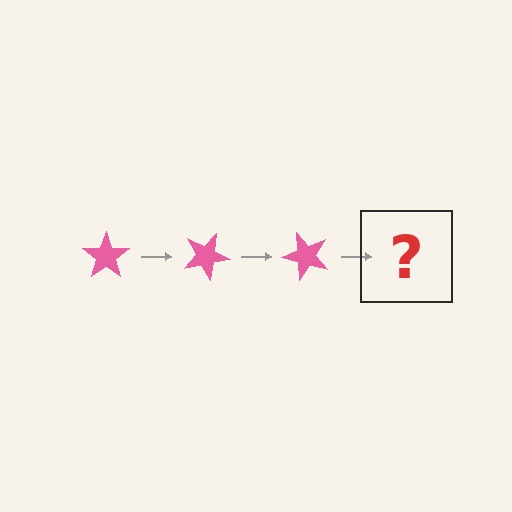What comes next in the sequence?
The next element should be a pink star rotated 75 degrees.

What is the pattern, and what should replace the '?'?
The pattern is that the star rotates 25 degrees each step. The '?' should be a pink star rotated 75 degrees.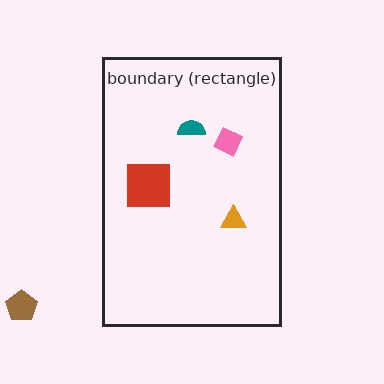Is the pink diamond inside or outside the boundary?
Inside.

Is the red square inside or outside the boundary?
Inside.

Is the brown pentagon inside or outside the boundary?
Outside.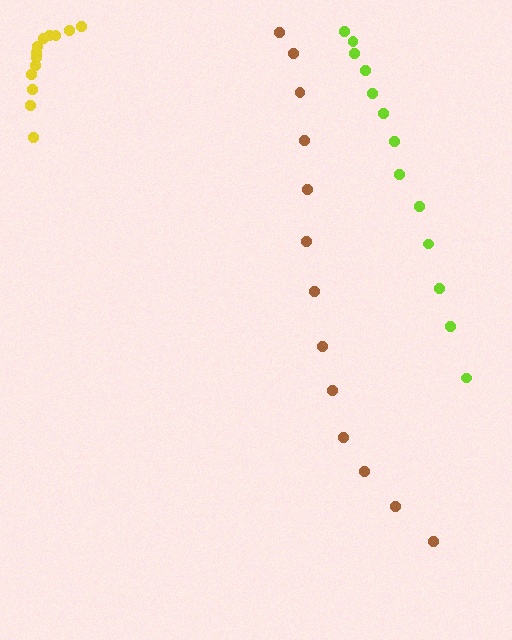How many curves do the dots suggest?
There are 3 distinct paths.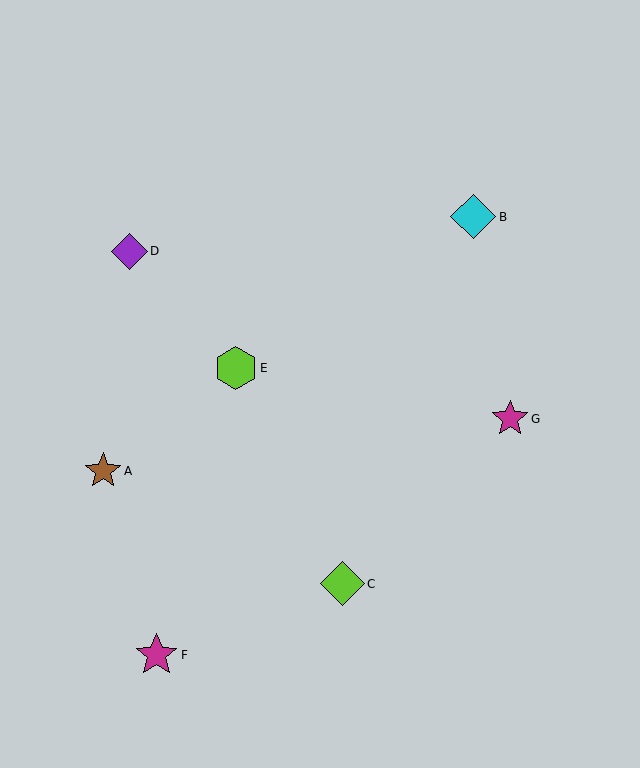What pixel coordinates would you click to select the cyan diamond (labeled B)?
Click at (473, 217) to select the cyan diamond B.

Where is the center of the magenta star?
The center of the magenta star is at (157, 655).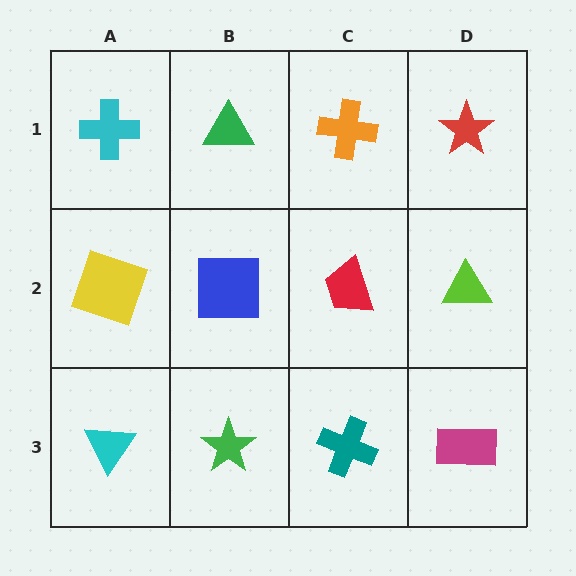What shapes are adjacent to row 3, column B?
A blue square (row 2, column B), a cyan triangle (row 3, column A), a teal cross (row 3, column C).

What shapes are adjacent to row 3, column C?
A red trapezoid (row 2, column C), a green star (row 3, column B), a magenta rectangle (row 3, column D).